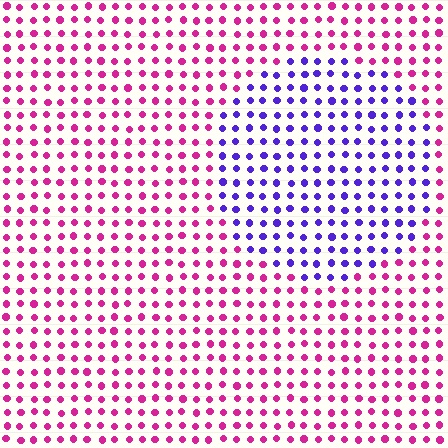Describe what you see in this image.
The image is filled with small magenta elements in a uniform arrangement. A circle-shaped region is visible where the elements are tinted to a slightly different hue, forming a subtle color boundary.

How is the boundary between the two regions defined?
The boundary is defined purely by a slight shift in hue (about 64 degrees). Spacing, size, and orientation are identical on both sides.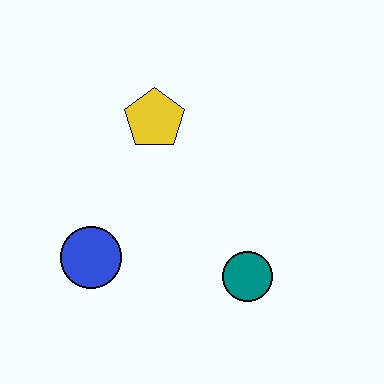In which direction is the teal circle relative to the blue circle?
The teal circle is to the right of the blue circle.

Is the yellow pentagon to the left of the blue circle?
No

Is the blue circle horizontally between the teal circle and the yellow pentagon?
No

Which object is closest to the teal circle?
The blue circle is closest to the teal circle.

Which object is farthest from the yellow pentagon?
The teal circle is farthest from the yellow pentagon.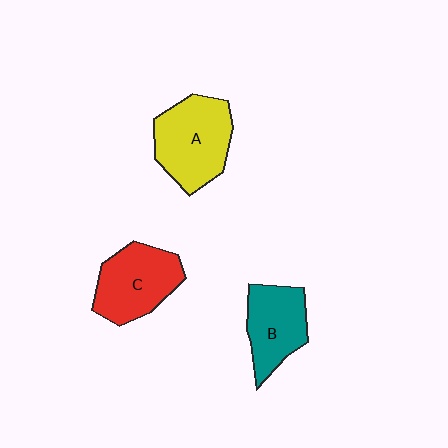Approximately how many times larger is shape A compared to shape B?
Approximately 1.3 times.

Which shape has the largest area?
Shape A (yellow).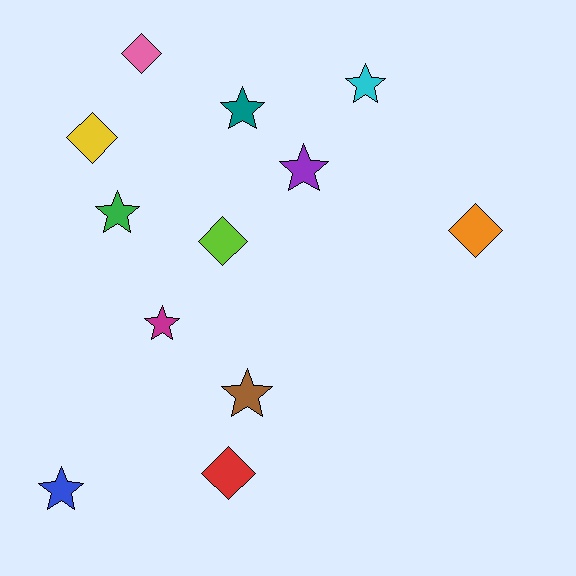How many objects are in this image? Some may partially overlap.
There are 12 objects.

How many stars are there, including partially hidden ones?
There are 7 stars.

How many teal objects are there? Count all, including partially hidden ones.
There is 1 teal object.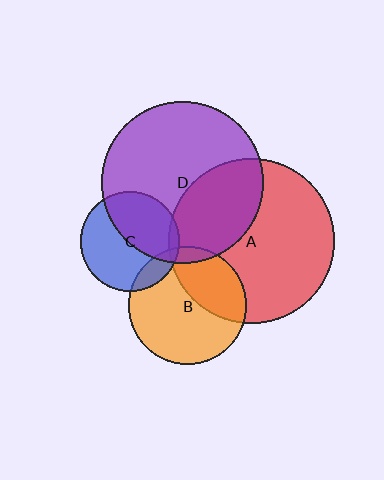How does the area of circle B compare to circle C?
Approximately 1.4 times.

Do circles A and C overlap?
Yes.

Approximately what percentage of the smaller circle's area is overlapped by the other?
Approximately 5%.